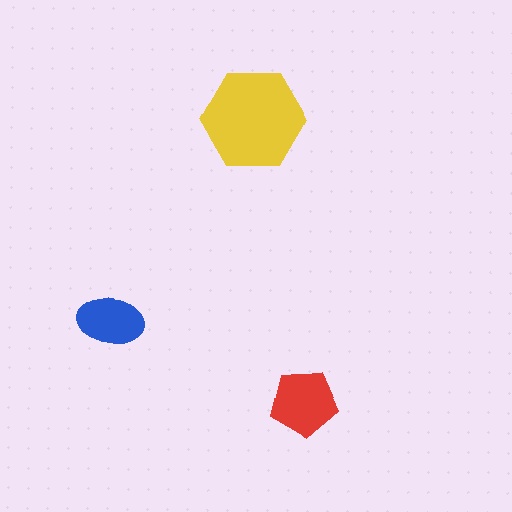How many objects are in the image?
There are 3 objects in the image.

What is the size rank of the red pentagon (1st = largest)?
2nd.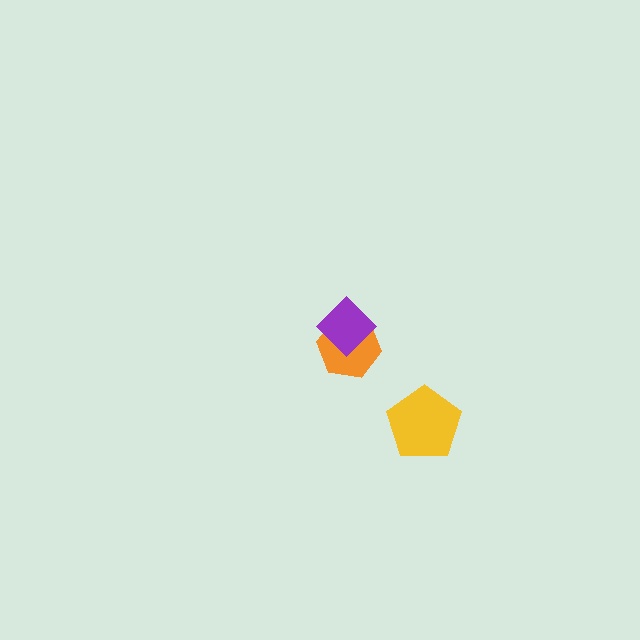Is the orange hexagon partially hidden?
Yes, it is partially covered by another shape.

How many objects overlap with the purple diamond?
1 object overlaps with the purple diamond.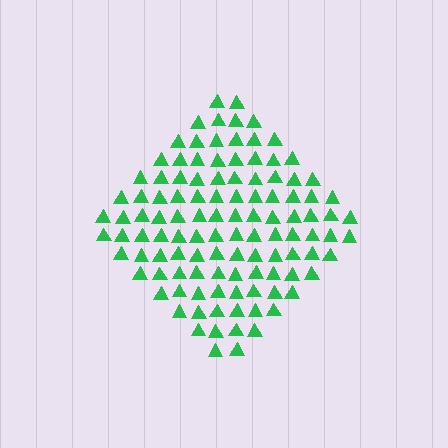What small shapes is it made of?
It is made of small triangles.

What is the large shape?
The large shape is a diamond.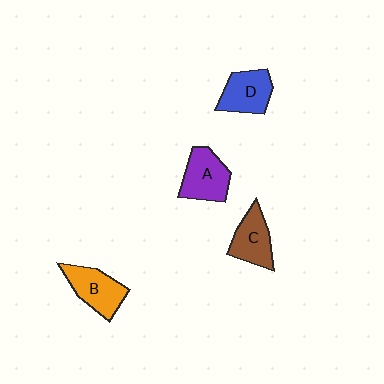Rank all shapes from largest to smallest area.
From largest to smallest: A (purple), B (orange), D (blue), C (brown).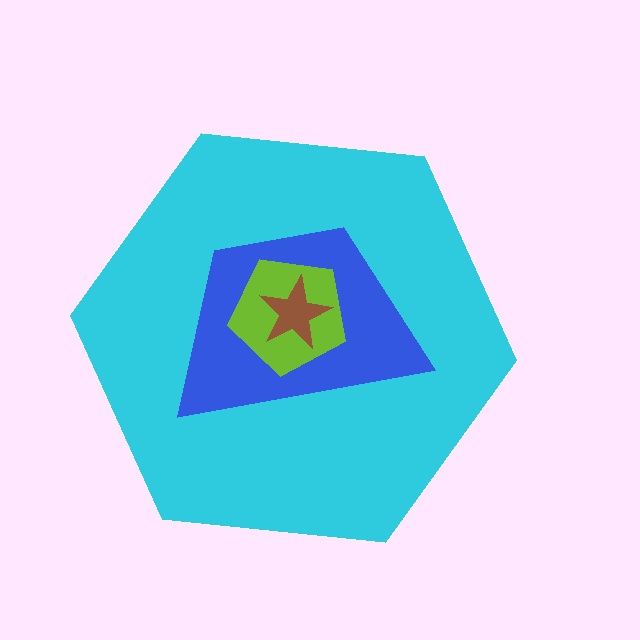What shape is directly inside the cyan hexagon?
The blue trapezoid.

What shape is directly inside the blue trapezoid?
The lime pentagon.